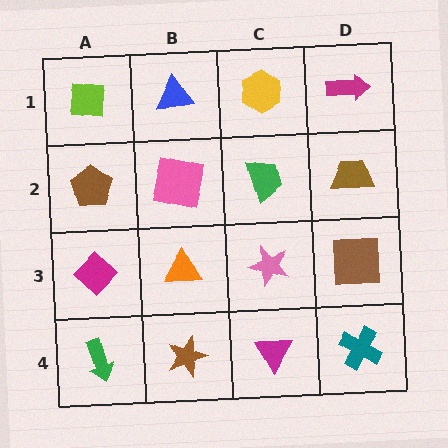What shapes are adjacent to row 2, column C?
A yellow hexagon (row 1, column C), a pink star (row 3, column C), a pink square (row 2, column B), a brown trapezoid (row 2, column D).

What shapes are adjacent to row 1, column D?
A brown trapezoid (row 2, column D), a yellow hexagon (row 1, column C).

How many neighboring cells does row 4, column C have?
3.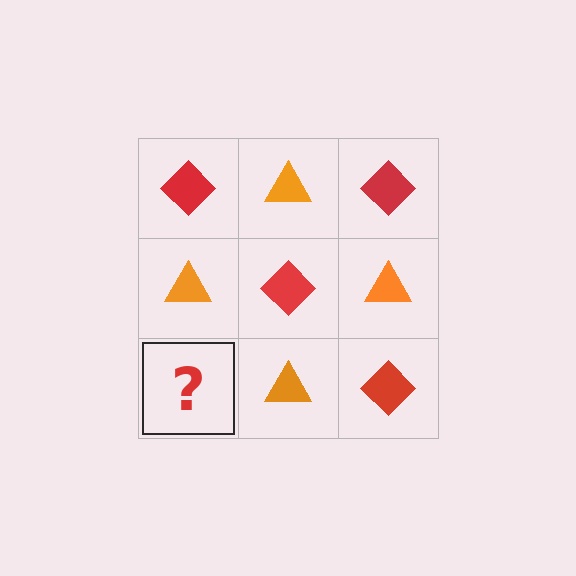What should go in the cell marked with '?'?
The missing cell should contain a red diamond.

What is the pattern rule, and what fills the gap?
The rule is that it alternates red diamond and orange triangle in a checkerboard pattern. The gap should be filled with a red diamond.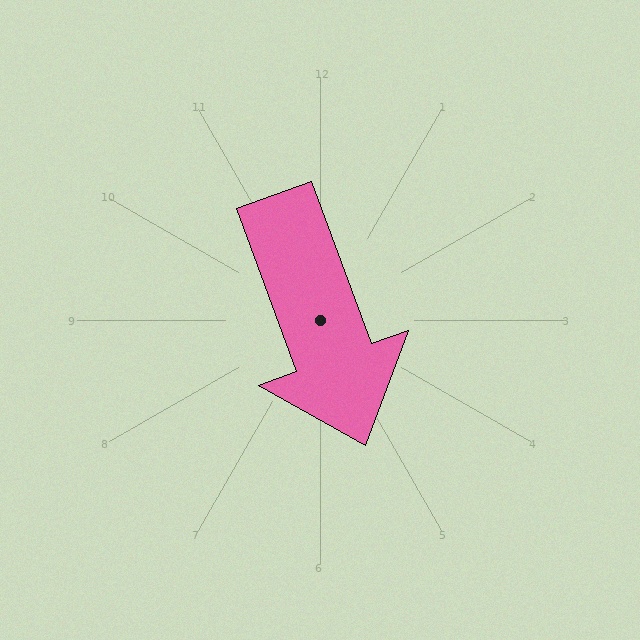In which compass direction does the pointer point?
South.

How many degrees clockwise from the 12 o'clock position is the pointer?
Approximately 160 degrees.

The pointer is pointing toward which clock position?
Roughly 5 o'clock.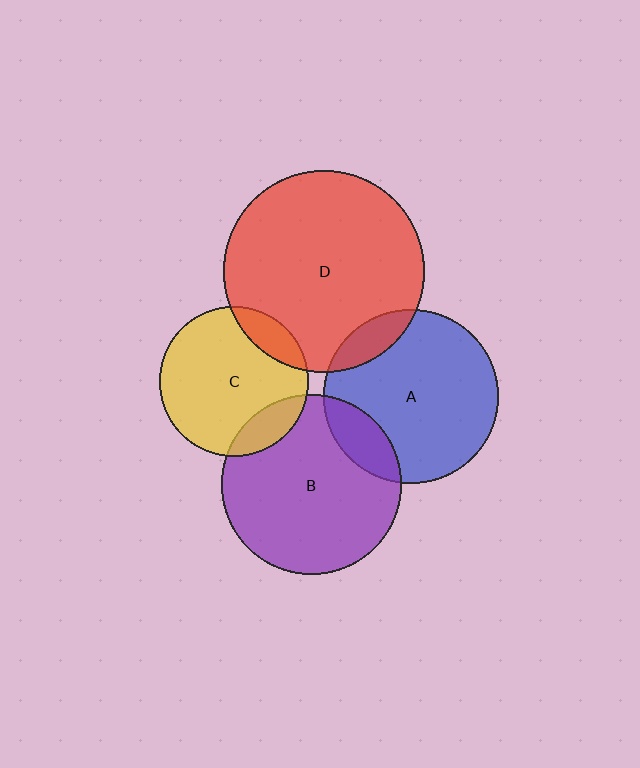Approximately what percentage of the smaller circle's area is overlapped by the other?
Approximately 10%.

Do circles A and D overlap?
Yes.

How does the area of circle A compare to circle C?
Approximately 1.4 times.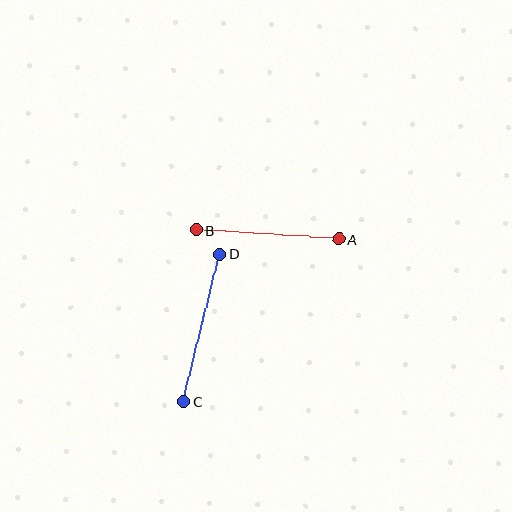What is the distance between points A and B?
The distance is approximately 143 pixels.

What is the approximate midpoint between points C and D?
The midpoint is at approximately (202, 328) pixels.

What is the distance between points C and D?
The distance is approximately 152 pixels.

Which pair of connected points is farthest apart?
Points C and D are farthest apart.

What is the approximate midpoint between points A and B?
The midpoint is at approximately (268, 235) pixels.